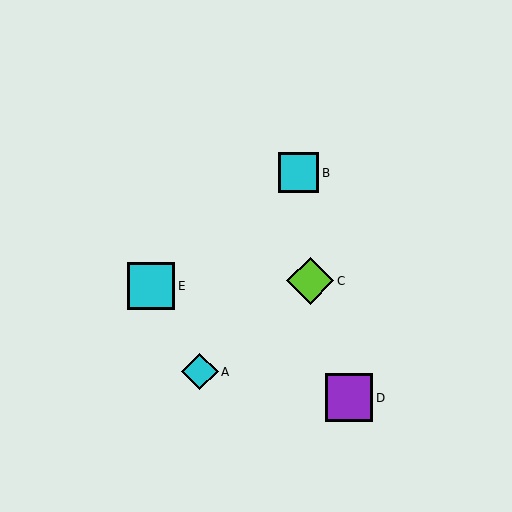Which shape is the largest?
The lime diamond (labeled C) is the largest.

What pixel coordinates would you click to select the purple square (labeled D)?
Click at (349, 398) to select the purple square D.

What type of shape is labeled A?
Shape A is a cyan diamond.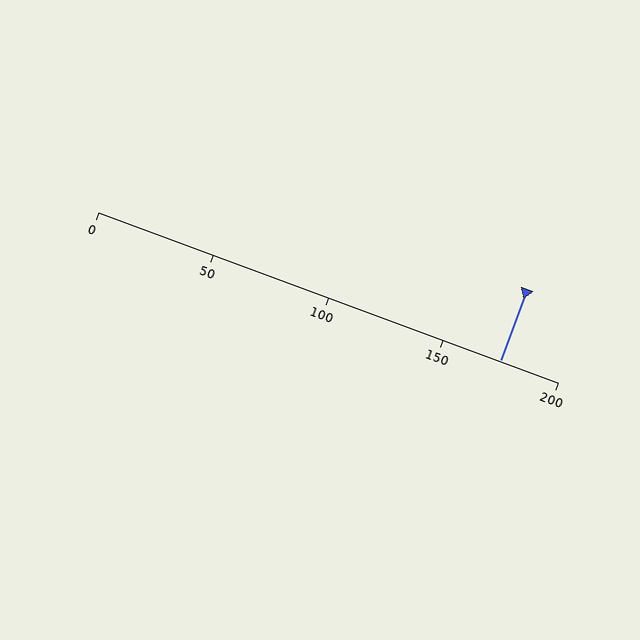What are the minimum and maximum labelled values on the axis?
The axis runs from 0 to 200.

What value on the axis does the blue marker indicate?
The marker indicates approximately 175.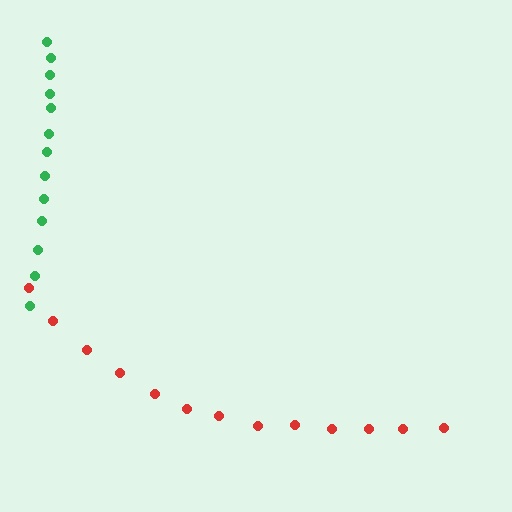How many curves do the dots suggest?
There are 2 distinct paths.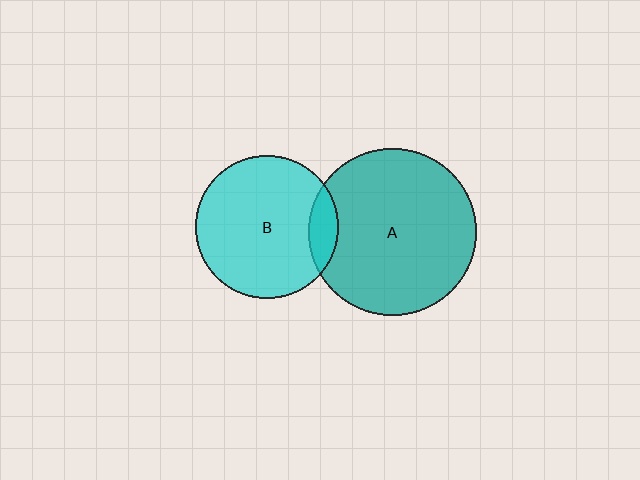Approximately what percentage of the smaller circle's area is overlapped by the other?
Approximately 10%.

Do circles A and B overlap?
Yes.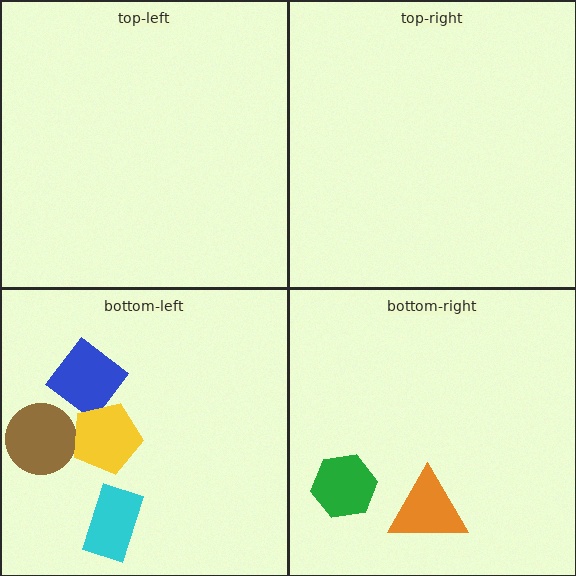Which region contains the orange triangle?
The bottom-right region.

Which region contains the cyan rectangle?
The bottom-left region.